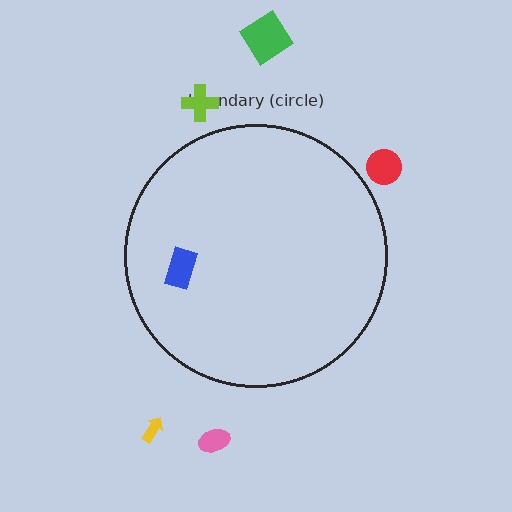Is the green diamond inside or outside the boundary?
Outside.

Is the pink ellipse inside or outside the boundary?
Outside.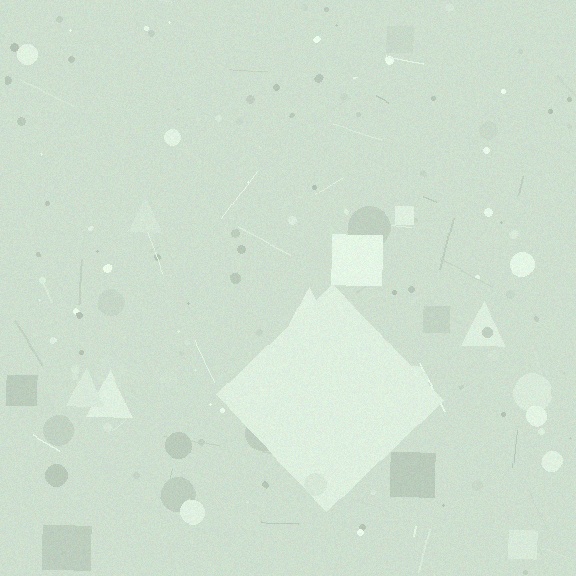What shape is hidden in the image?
A diamond is hidden in the image.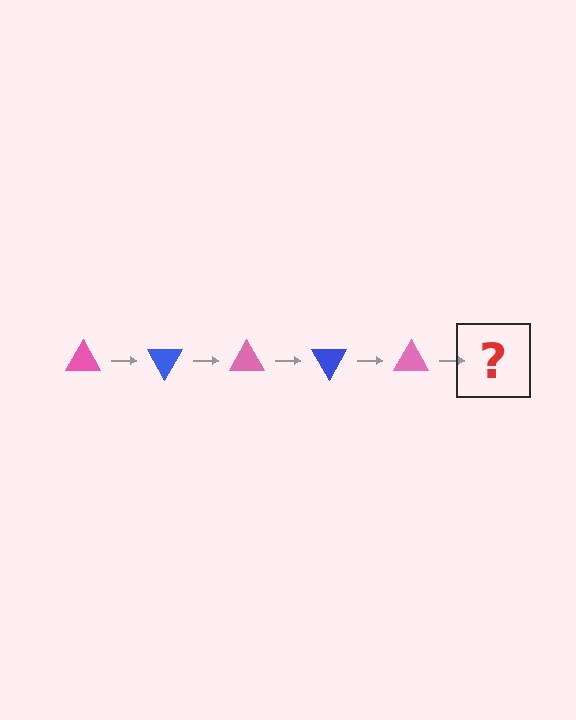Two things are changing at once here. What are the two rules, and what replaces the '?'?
The two rules are that it rotates 60 degrees each step and the color cycles through pink and blue. The '?' should be a blue triangle, rotated 300 degrees from the start.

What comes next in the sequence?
The next element should be a blue triangle, rotated 300 degrees from the start.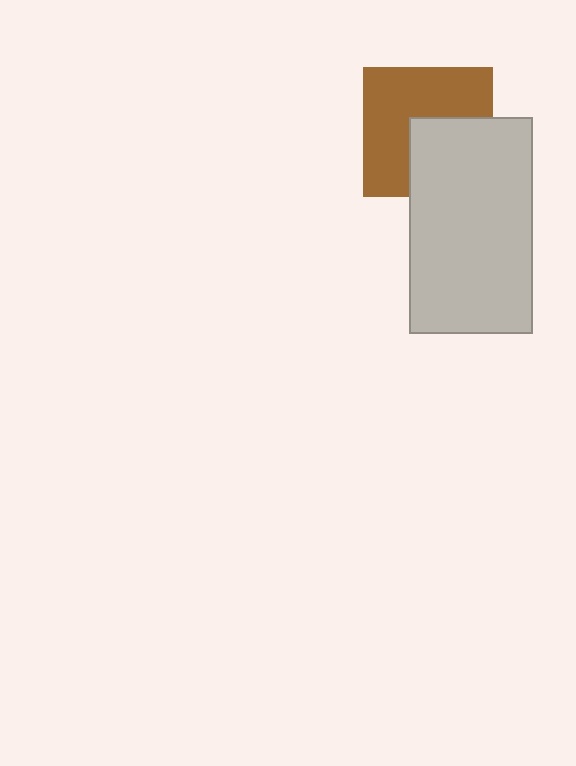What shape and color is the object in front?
The object in front is a light gray rectangle.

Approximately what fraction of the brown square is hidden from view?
Roughly 40% of the brown square is hidden behind the light gray rectangle.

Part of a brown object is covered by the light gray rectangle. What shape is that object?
It is a square.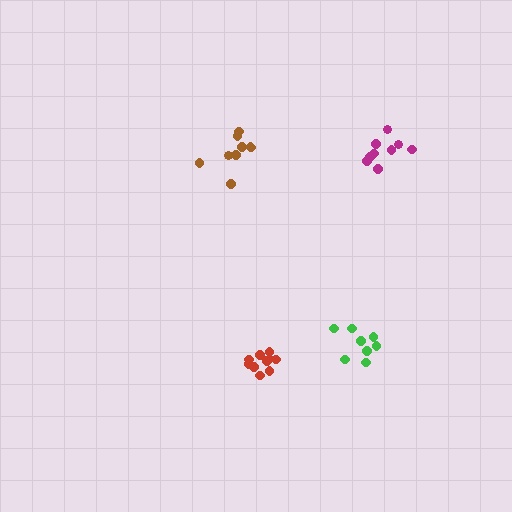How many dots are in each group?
Group 1: 9 dots, Group 2: 9 dots, Group 3: 10 dots, Group 4: 8 dots (36 total).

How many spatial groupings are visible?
There are 4 spatial groupings.